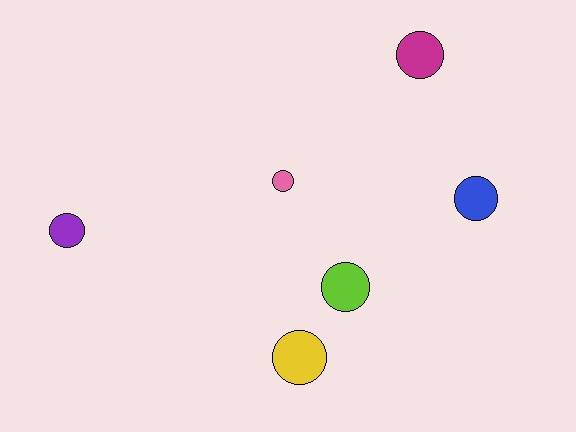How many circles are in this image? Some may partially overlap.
There are 6 circles.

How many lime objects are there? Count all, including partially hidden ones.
There is 1 lime object.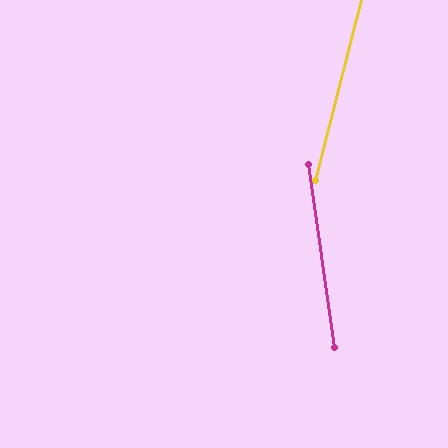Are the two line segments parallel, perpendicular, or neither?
Neither parallel nor perpendicular — they differ by about 22°.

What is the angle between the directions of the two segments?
Approximately 22 degrees.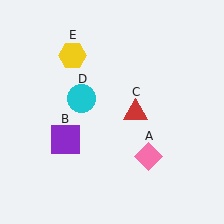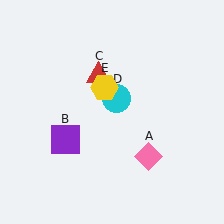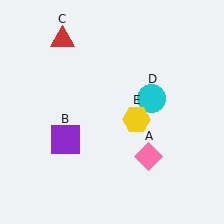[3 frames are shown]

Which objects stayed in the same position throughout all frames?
Pink diamond (object A) and purple square (object B) remained stationary.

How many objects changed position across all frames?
3 objects changed position: red triangle (object C), cyan circle (object D), yellow hexagon (object E).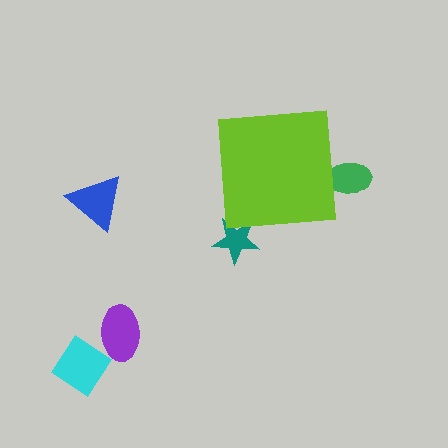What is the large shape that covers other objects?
A lime square.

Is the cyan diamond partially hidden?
No, the cyan diamond is fully visible.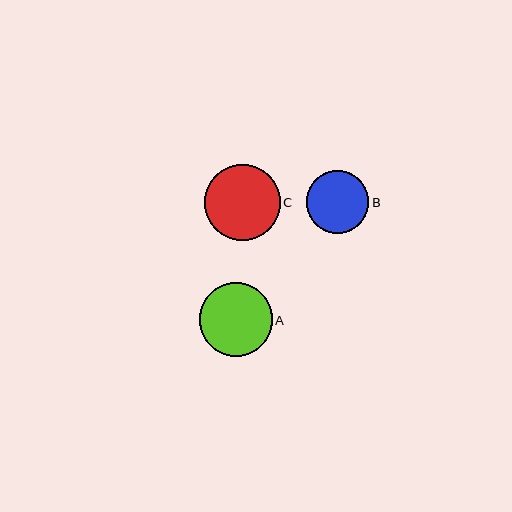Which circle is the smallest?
Circle B is the smallest with a size of approximately 63 pixels.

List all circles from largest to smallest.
From largest to smallest: C, A, B.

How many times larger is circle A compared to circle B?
Circle A is approximately 1.2 times the size of circle B.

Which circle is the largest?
Circle C is the largest with a size of approximately 76 pixels.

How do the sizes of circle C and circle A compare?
Circle C and circle A are approximately the same size.